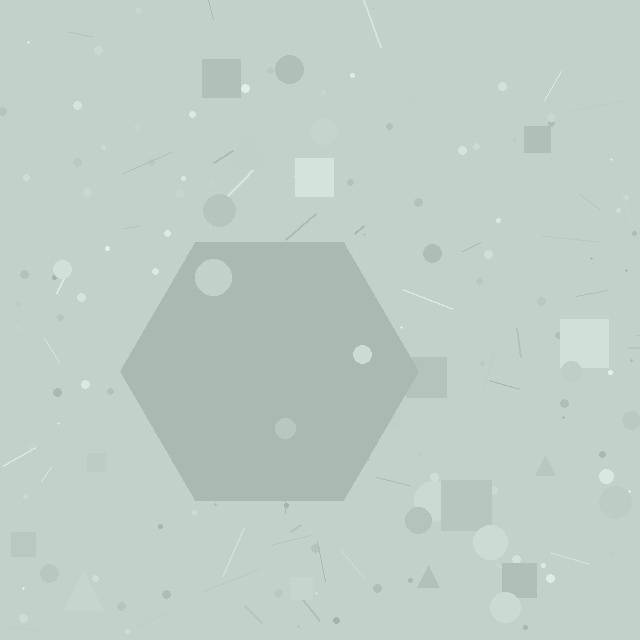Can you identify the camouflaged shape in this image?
The camouflaged shape is a hexagon.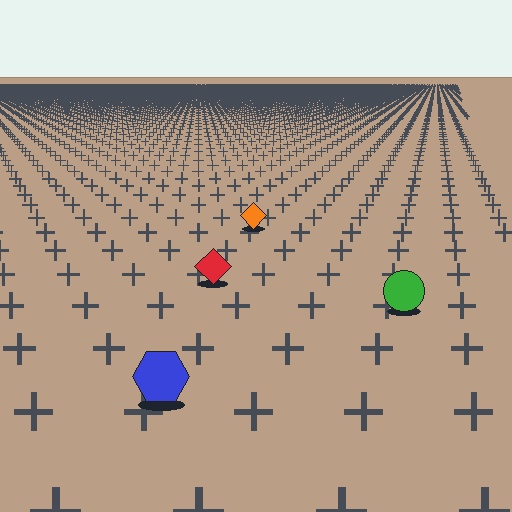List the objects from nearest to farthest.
From nearest to farthest: the blue hexagon, the green circle, the red diamond, the orange diamond.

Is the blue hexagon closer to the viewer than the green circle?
Yes. The blue hexagon is closer — you can tell from the texture gradient: the ground texture is coarser near it.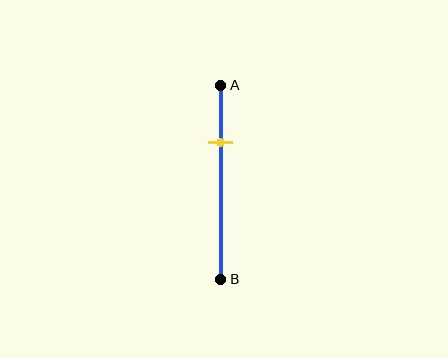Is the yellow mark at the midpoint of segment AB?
No, the mark is at about 30% from A, not at the 50% midpoint.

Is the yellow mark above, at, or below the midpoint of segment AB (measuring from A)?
The yellow mark is above the midpoint of segment AB.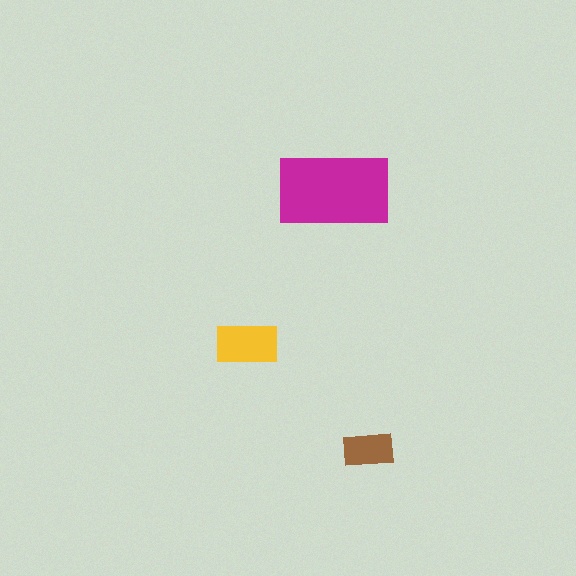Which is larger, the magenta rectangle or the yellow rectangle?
The magenta one.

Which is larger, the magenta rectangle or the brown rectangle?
The magenta one.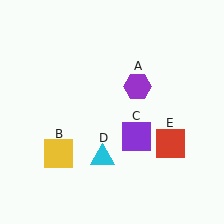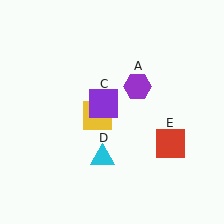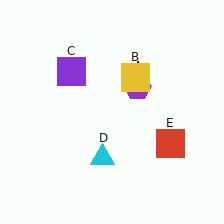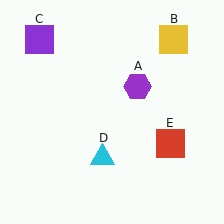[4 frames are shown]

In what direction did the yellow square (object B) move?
The yellow square (object B) moved up and to the right.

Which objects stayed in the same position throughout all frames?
Purple hexagon (object A) and cyan triangle (object D) and red square (object E) remained stationary.